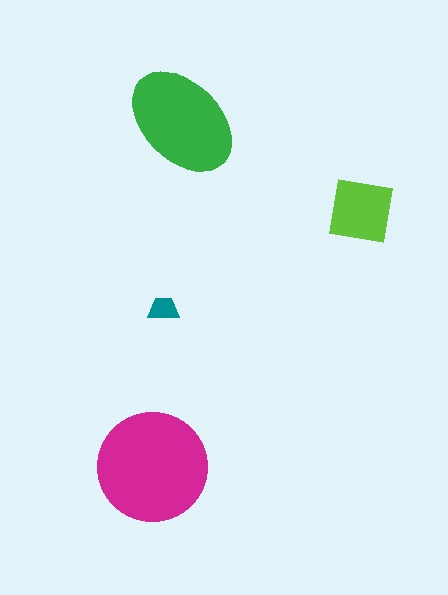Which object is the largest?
The magenta circle.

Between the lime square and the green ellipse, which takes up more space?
The green ellipse.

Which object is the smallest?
The teal trapezoid.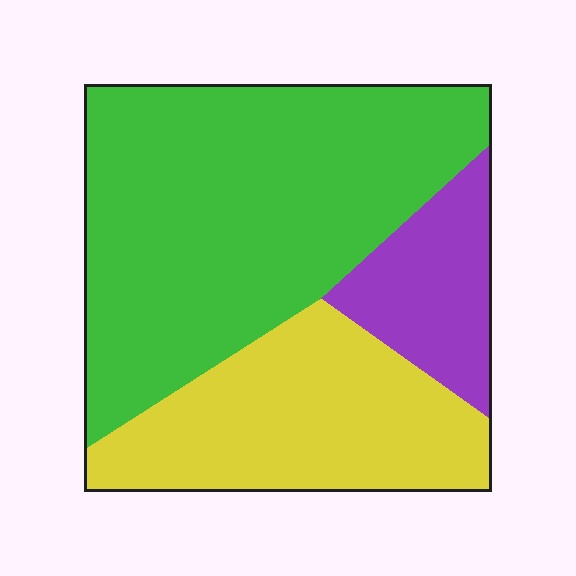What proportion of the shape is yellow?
Yellow covers around 30% of the shape.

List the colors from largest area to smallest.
From largest to smallest: green, yellow, purple.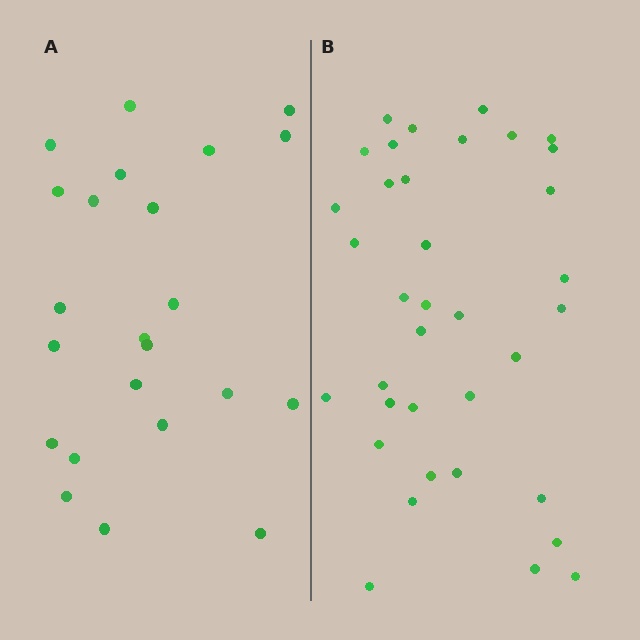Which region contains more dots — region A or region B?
Region B (the right region) has more dots.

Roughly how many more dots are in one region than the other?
Region B has approximately 15 more dots than region A.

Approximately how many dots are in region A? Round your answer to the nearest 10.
About 20 dots. (The exact count is 23, which rounds to 20.)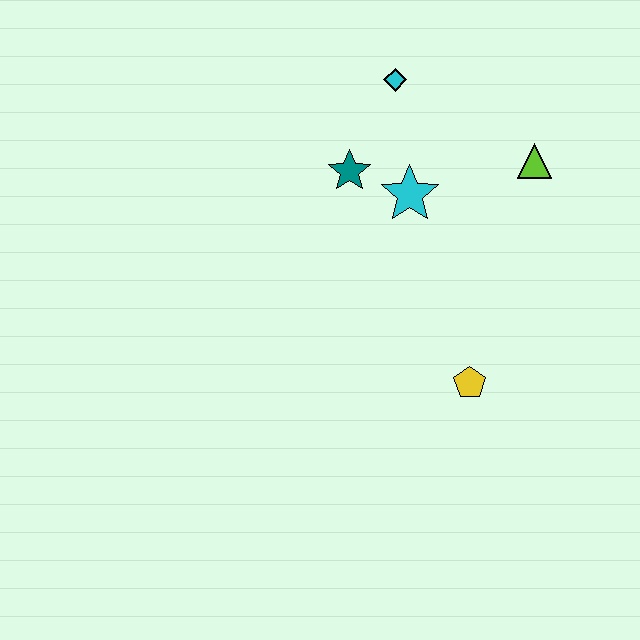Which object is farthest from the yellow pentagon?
The cyan diamond is farthest from the yellow pentagon.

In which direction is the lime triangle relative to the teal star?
The lime triangle is to the right of the teal star.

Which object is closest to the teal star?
The cyan star is closest to the teal star.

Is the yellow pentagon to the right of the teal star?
Yes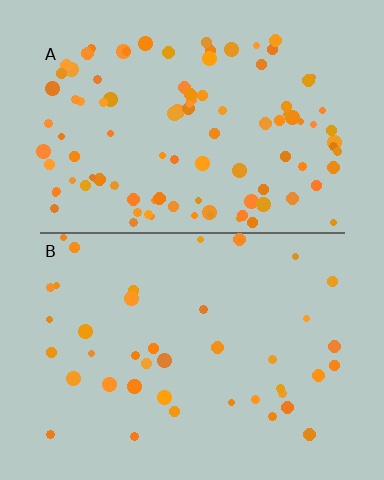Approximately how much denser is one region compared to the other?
Approximately 2.5× — region A over region B.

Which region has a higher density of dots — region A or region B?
A (the top).